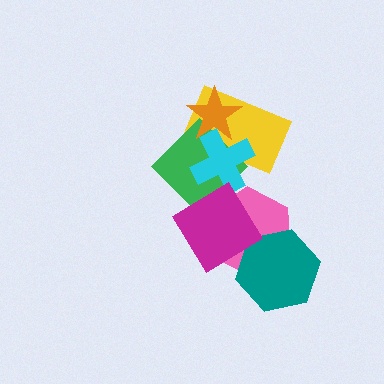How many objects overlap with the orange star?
3 objects overlap with the orange star.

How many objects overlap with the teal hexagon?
2 objects overlap with the teal hexagon.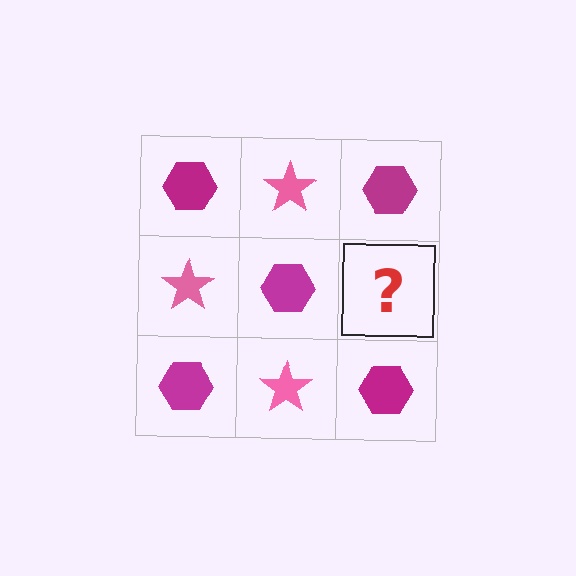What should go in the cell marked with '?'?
The missing cell should contain a pink star.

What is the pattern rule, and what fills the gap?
The rule is that it alternates magenta hexagon and pink star in a checkerboard pattern. The gap should be filled with a pink star.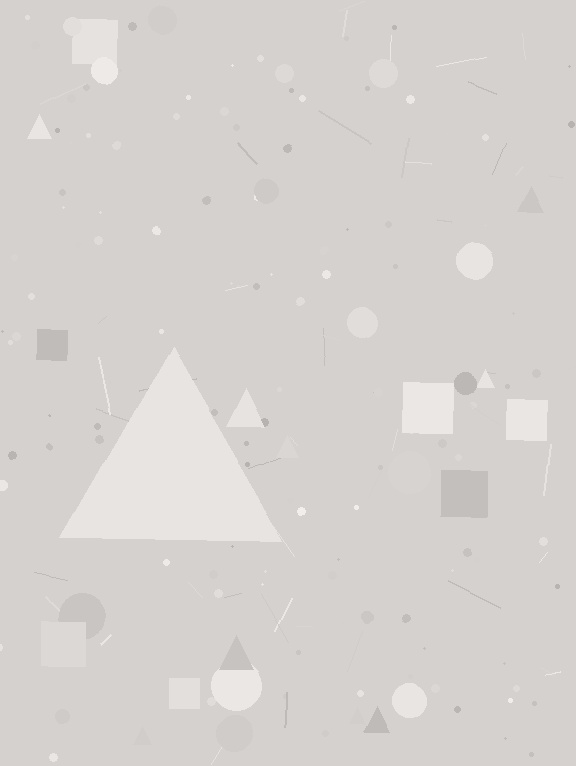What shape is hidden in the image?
A triangle is hidden in the image.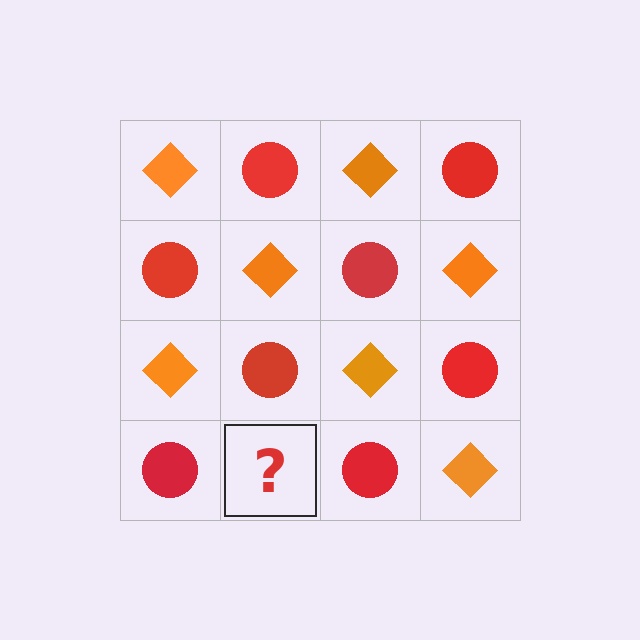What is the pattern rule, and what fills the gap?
The rule is that it alternates orange diamond and red circle in a checkerboard pattern. The gap should be filled with an orange diamond.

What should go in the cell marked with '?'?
The missing cell should contain an orange diamond.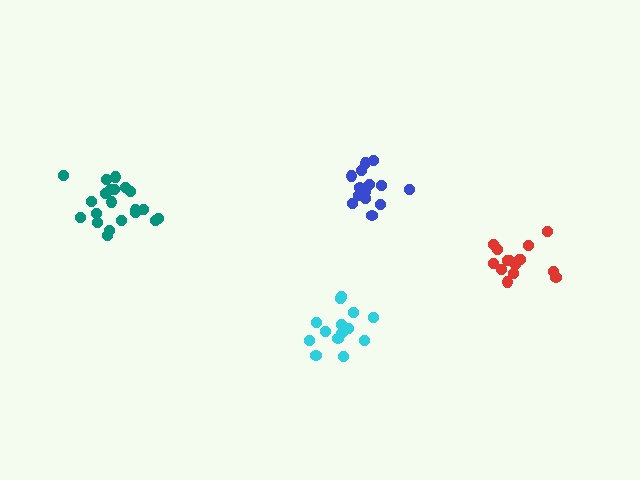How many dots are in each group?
Group 1: 15 dots, Group 2: 15 dots, Group 3: 15 dots, Group 4: 21 dots (66 total).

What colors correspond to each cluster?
The clusters are colored: blue, red, cyan, teal.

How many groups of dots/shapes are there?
There are 4 groups.